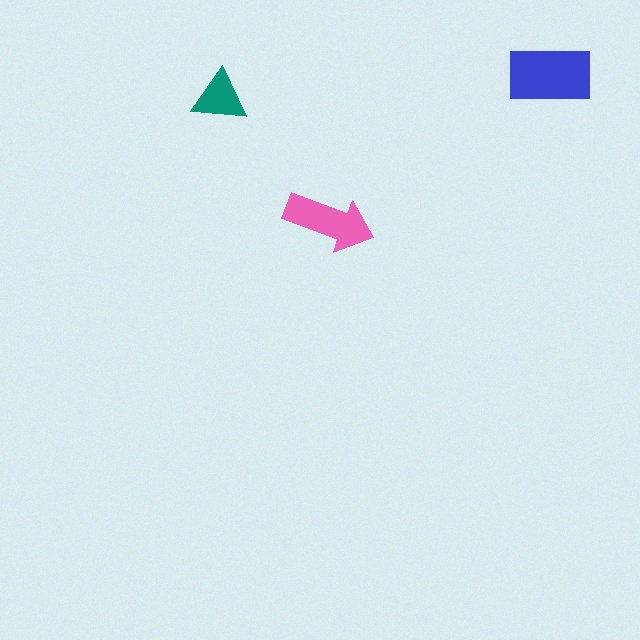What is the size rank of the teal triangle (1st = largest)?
3rd.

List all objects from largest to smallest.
The blue rectangle, the pink arrow, the teal triangle.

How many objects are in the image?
There are 3 objects in the image.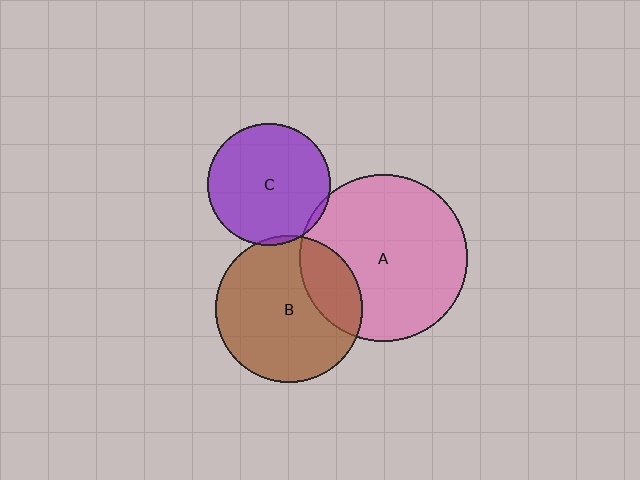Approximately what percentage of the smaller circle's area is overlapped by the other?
Approximately 5%.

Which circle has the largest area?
Circle A (pink).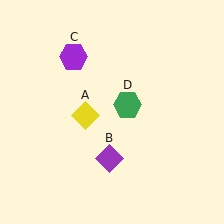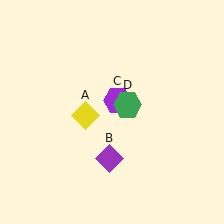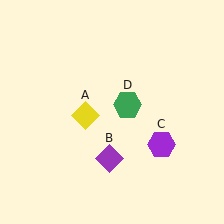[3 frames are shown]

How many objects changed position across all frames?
1 object changed position: purple hexagon (object C).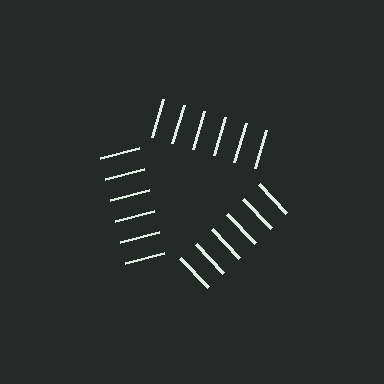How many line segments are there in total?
18 — 6 along each of the 3 edges.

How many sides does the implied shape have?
3 sides — the line-ends trace a triangle.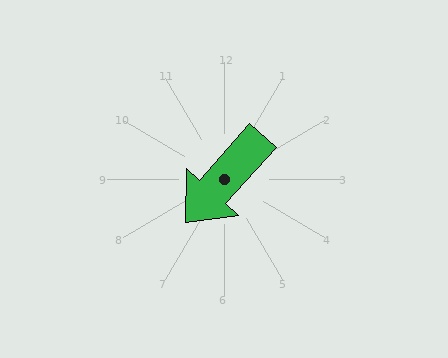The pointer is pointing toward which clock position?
Roughly 7 o'clock.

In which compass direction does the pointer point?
Southwest.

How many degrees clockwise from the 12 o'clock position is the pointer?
Approximately 222 degrees.